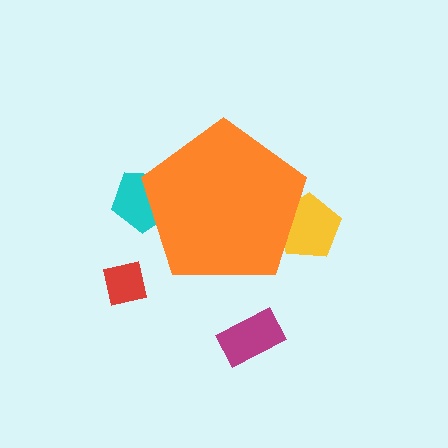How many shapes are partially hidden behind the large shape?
2 shapes are partially hidden.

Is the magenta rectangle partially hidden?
No, the magenta rectangle is fully visible.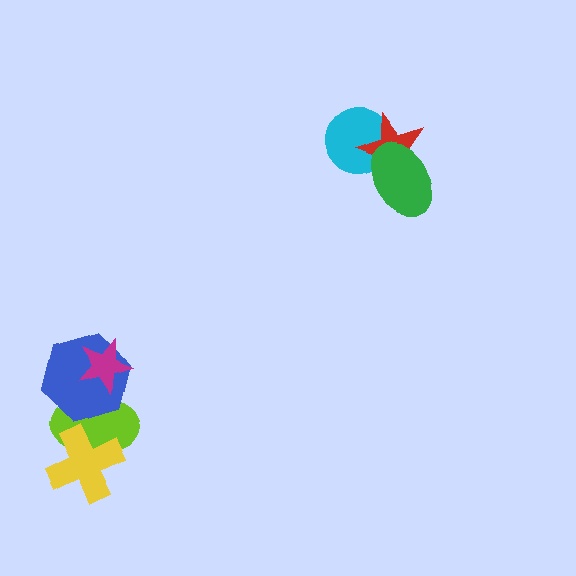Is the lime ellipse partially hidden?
Yes, it is partially covered by another shape.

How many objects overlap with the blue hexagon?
2 objects overlap with the blue hexagon.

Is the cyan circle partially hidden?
Yes, it is partially covered by another shape.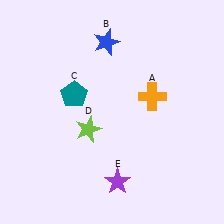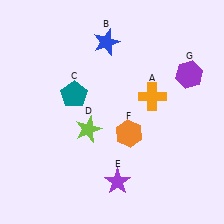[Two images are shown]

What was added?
An orange hexagon (F), a purple hexagon (G) were added in Image 2.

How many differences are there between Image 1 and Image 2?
There are 2 differences between the two images.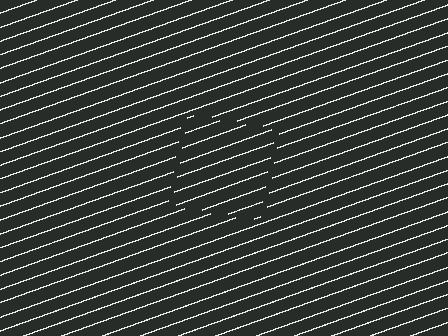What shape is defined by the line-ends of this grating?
An illusory square. The interior of the shape contains the same grating, shifted by half a period — the contour is defined by the phase discontinuity where line-ends from the inner and outer gratings abut.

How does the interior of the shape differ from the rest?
The interior of the shape contains the same grating, shifted by half a period — the contour is defined by the phase discontinuity where line-ends from the inner and outer gratings abut.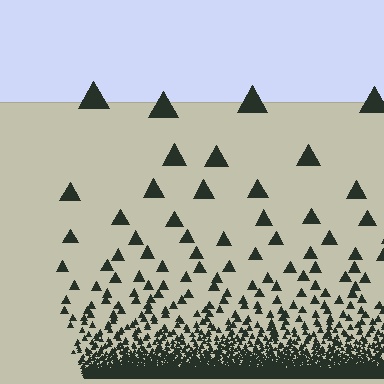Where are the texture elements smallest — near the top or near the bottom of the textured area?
Near the bottom.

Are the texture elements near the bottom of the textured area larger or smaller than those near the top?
Smaller. The gradient is inverted — elements near the bottom are smaller and denser.